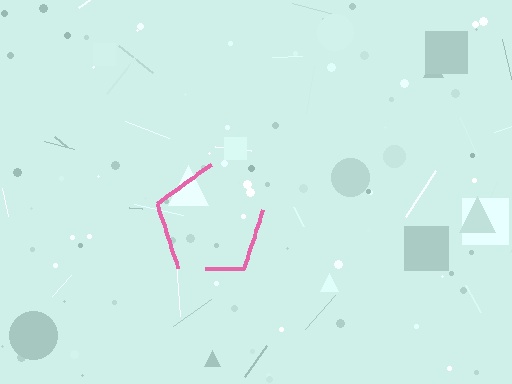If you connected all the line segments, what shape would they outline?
They would outline a pentagon.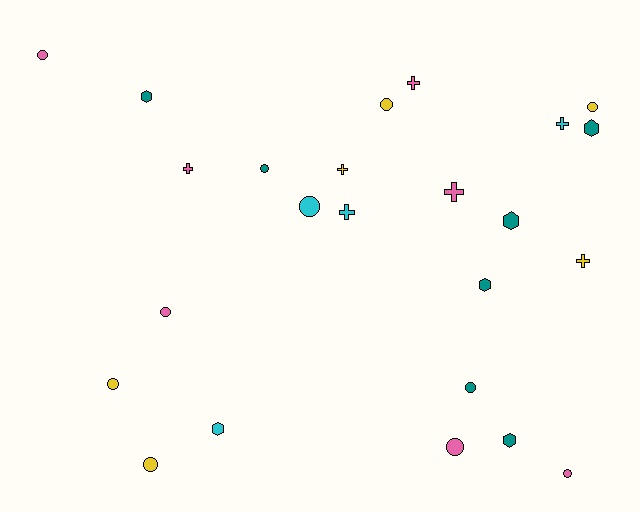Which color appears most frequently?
Teal, with 7 objects.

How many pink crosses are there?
There are 3 pink crosses.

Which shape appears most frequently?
Circle, with 11 objects.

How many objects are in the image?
There are 24 objects.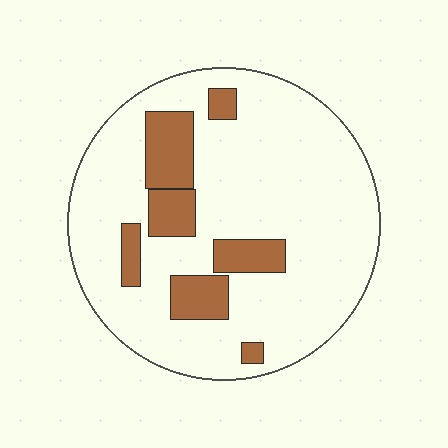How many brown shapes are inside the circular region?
7.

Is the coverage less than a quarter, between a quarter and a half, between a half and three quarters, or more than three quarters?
Less than a quarter.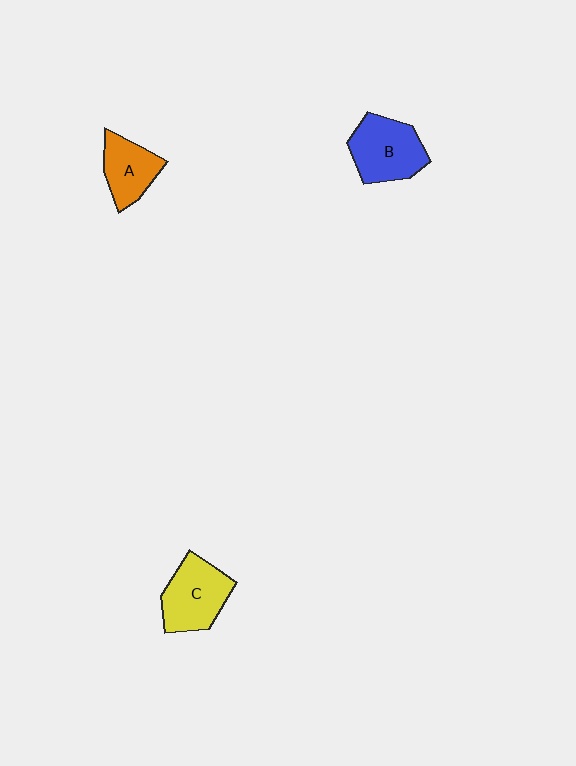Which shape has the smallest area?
Shape A (orange).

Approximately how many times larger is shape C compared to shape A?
Approximately 1.3 times.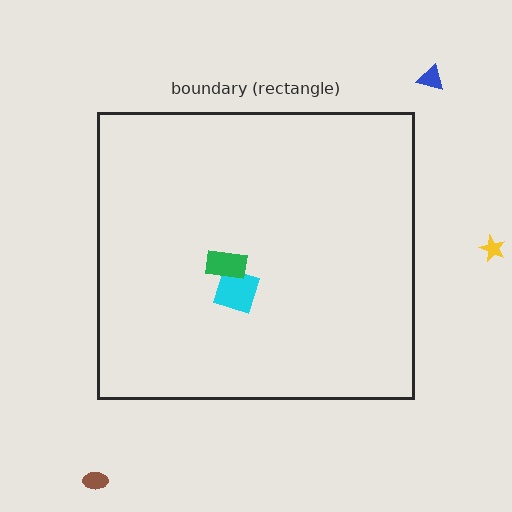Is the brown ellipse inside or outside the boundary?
Outside.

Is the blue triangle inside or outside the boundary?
Outside.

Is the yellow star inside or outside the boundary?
Outside.